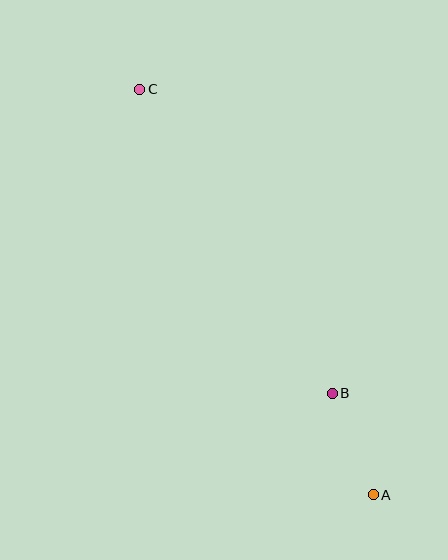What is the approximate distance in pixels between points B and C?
The distance between B and C is approximately 360 pixels.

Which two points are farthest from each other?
Points A and C are farthest from each other.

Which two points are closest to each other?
Points A and B are closest to each other.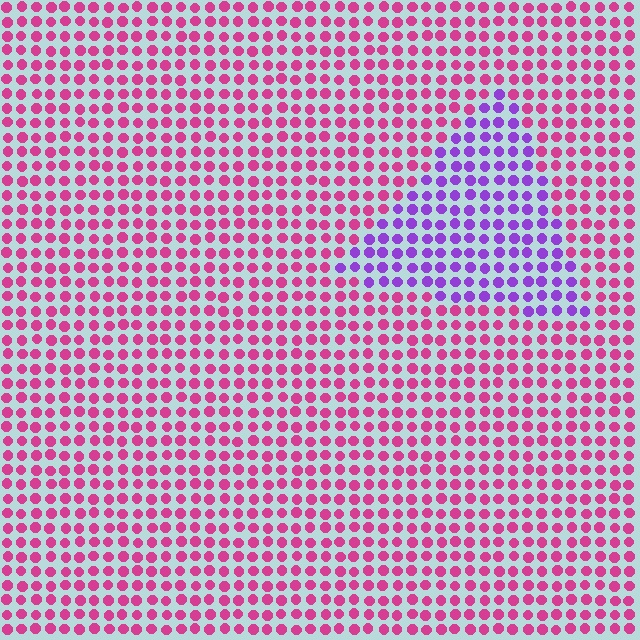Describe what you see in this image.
The image is filled with small magenta elements in a uniform arrangement. A triangle-shaped region is visible where the elements are tinted to a slightly different hue, forming a subtle color boundary.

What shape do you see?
I see a triangle.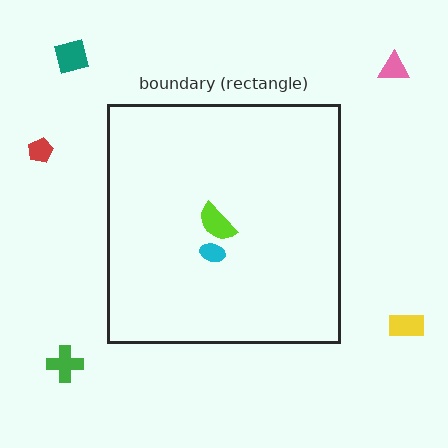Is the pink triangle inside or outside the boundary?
Outside.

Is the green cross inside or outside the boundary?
Outside.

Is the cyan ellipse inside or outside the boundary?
Inside.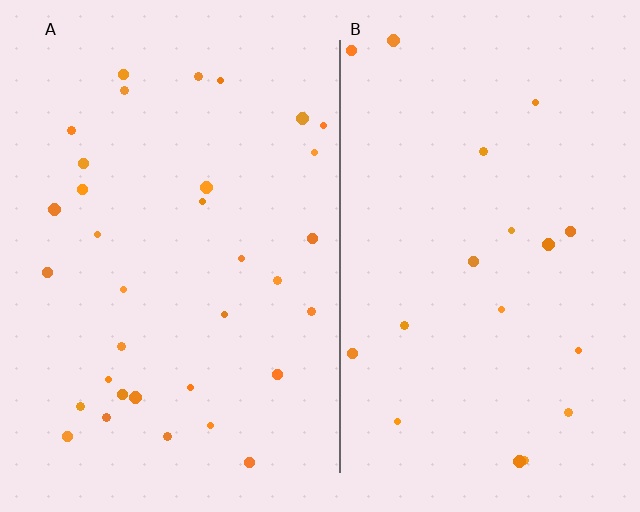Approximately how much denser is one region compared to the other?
Approximately 1.8× — region A over region B.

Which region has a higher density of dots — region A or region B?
A (the left).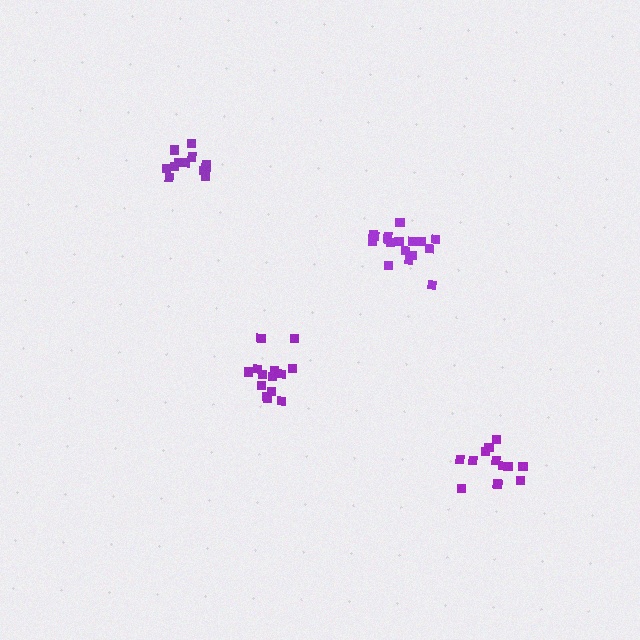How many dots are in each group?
Group 1: 17 dots, Group 2: 13 dots, Group 3: 14 dots, Group 4: 12 dots (56 total).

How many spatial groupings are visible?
There are 4 spatial groupings.